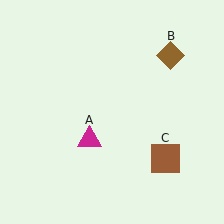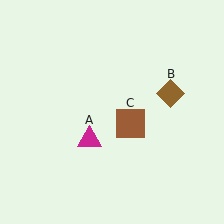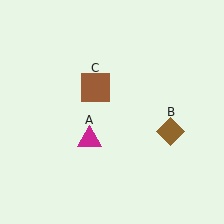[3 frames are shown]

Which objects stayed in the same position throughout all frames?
Magenta triangle (object A) remained stationary.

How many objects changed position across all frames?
2 objects changed position: brown diamond (object B), brown square (object C).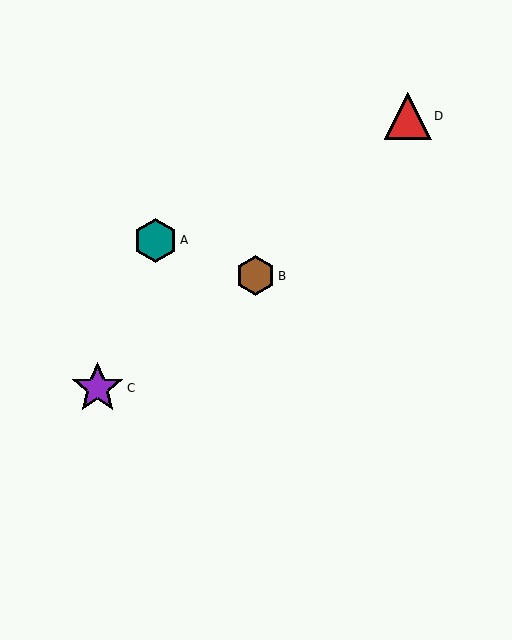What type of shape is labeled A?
Shape A is a teal hexagon.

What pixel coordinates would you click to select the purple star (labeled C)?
Click at (98, 388) to select the purple star C.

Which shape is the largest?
The purple star (labeled C) is the largest.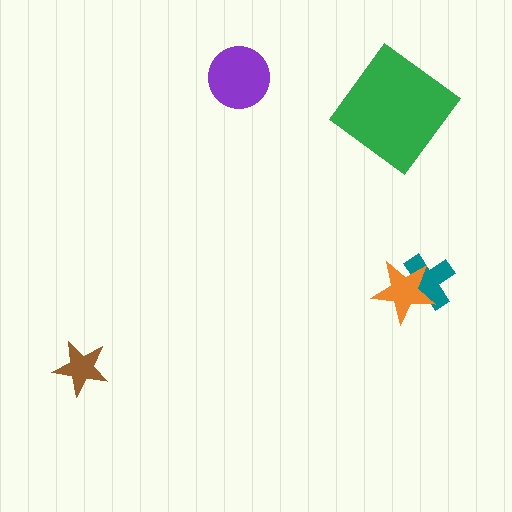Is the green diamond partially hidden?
No, no other shape covers it.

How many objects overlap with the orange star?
1 object overlaps with the orange star.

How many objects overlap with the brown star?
0 objects overlap with the brown star.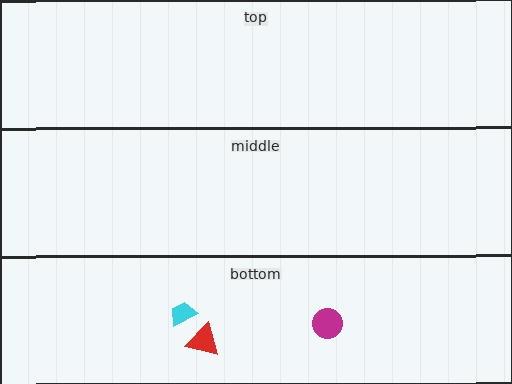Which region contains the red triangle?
The bottom region.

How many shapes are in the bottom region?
3.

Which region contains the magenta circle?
The bottom region.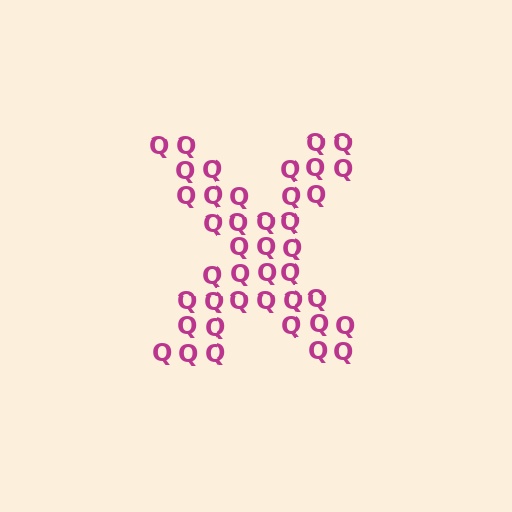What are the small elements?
The small elements are letter Q's.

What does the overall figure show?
The overall figure shows the letter X.